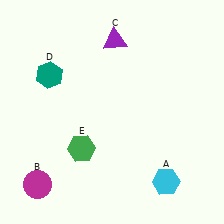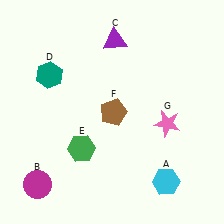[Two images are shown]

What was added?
A brown pentagon (F), a pink star (G) were added in Image 2.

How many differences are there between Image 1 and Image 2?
There are 2 differences between the two images.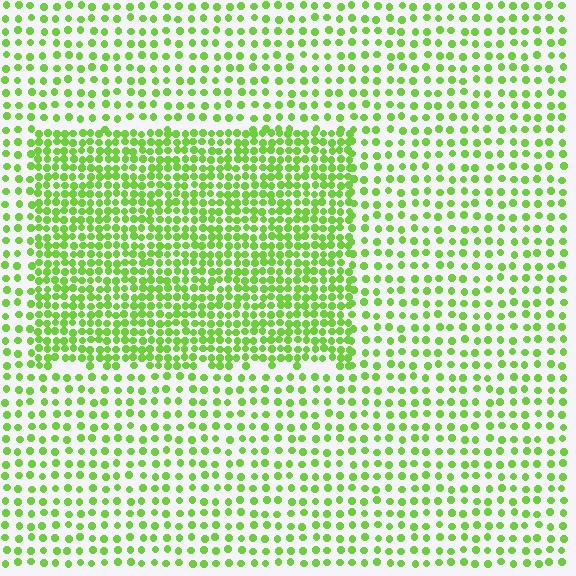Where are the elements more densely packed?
The elements are more densely packed inside the rectangle boundary.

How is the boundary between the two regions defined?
The boundary is defined by a change in element density (approximately 2.1x ratio). All elements are the same color, size, and shape.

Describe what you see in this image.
The image contains small lime elements arranged at two different densities. A rectangle-shaped region is visible where the elements are more densely packed than the surrounding area.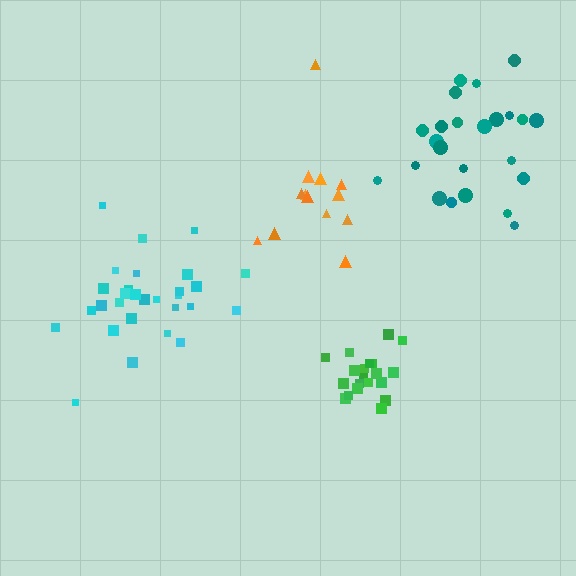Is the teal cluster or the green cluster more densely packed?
Green.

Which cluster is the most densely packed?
Green.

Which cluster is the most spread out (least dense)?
Orange.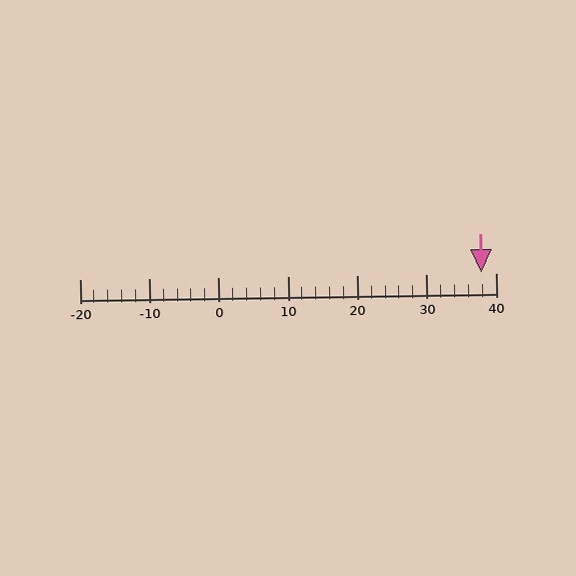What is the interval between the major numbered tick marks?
The major tick marks are spaced 10 units apart.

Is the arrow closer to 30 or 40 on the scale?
The arrow is closer to 40.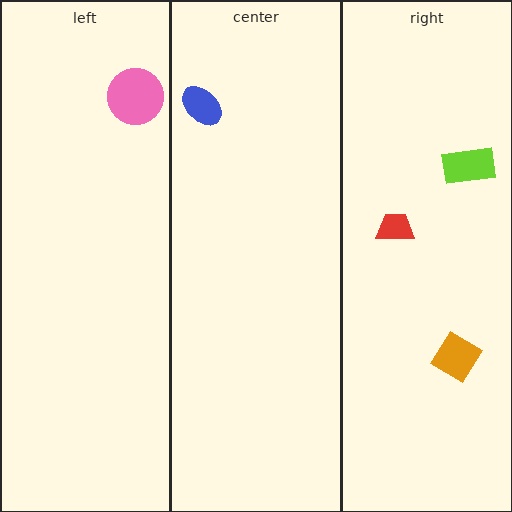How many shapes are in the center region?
1.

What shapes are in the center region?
The blue ellipse.